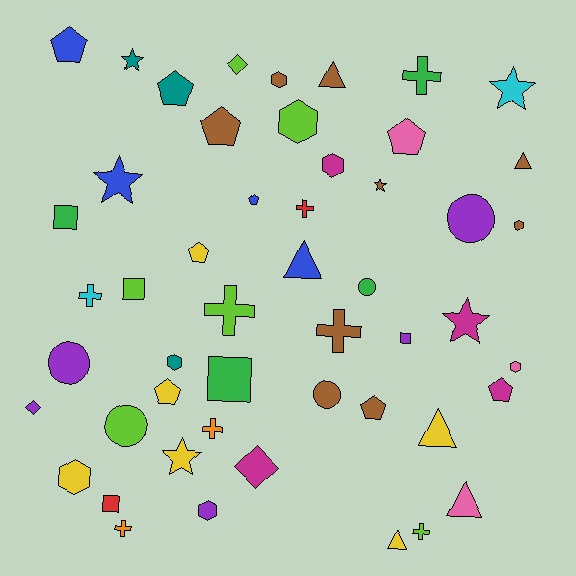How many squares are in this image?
There are 5 squares.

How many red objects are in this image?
There are 2 red objects.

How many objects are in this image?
There are 50 objects.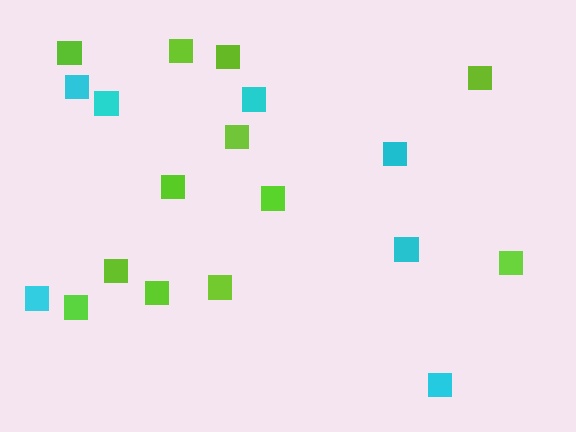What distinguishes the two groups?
There are 2 groups: one group of cyan squares (7) and one group of lime squares (12).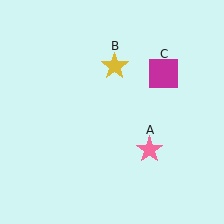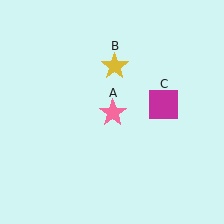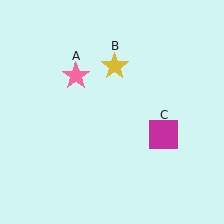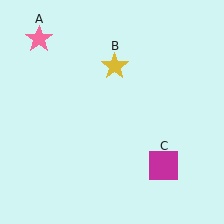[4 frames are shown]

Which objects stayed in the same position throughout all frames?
Yellow star (object B) remained stationary.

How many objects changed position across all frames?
2 objects changed position: pink star (object A), magenta square (object C).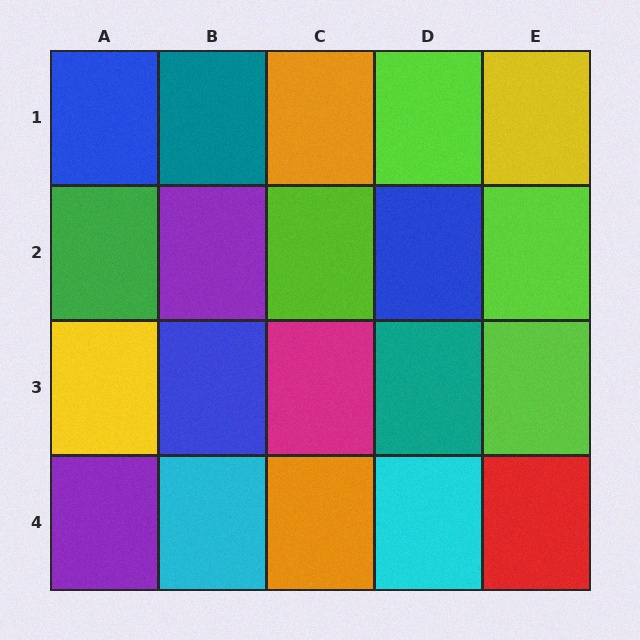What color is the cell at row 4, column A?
Purple.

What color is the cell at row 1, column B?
Teal.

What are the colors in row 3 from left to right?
Yellow, blue, magenta, teal, lime.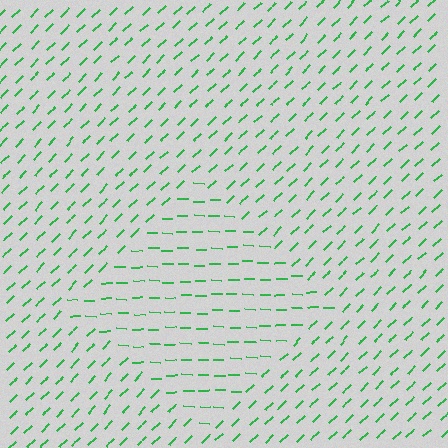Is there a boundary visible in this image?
Yes, there is a texture boundary formed by a change in line orientation.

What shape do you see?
I see a diamond.